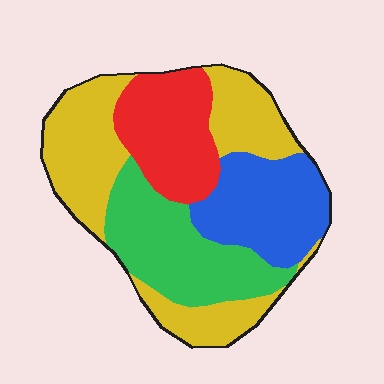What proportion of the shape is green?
Green covers roughly 25% of the shape.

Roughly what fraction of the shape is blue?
Blue covers roughly 20% of the shape.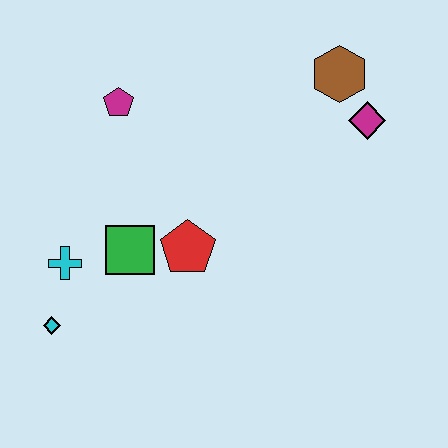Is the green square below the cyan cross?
No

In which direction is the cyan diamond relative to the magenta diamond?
The cyan diamond is to the left of the magenta diamond.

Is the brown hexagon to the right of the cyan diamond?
Yes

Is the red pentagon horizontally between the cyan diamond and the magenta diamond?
Yes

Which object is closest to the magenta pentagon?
The green square is closest to the magenta pentagon.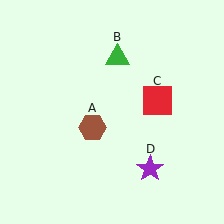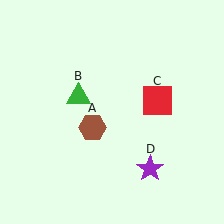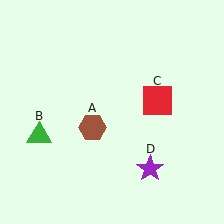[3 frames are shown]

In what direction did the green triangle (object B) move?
The green triangle (object B) moved down and to the left.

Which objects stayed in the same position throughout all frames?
Brown hexagon (object A) and red square (object C) and purple star (object D) remained stationary.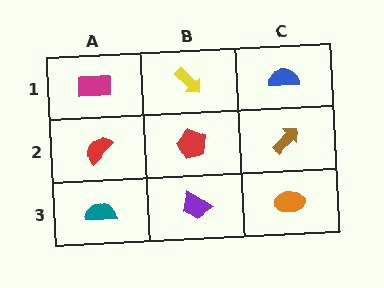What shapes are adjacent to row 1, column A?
A red semicircle (row 2, column A), a yellow arrow (row 1, column B).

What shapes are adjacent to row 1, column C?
A brown arrow (row 2, column C), a yellow arrow (row 1, column B).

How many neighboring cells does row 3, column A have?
2.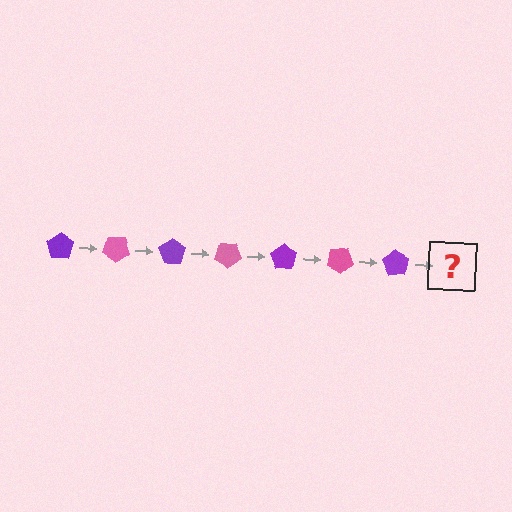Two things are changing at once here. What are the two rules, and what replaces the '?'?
The two rules are that it rotates 35 degrees each step and the color cycles through purple and pink. The '?' should be a pink pentagon, rotated 245 degrees from the start.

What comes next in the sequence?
The next element should be a pink pentagon, rotated 245 degrees from the start.